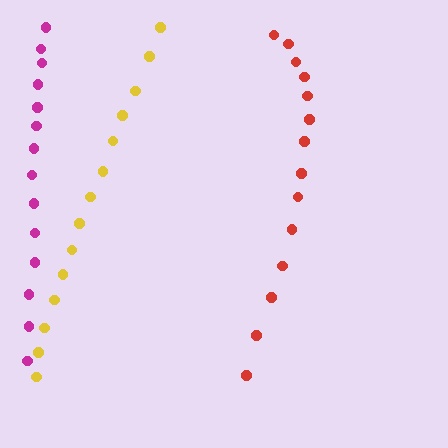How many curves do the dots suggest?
There are 3 distinct paths.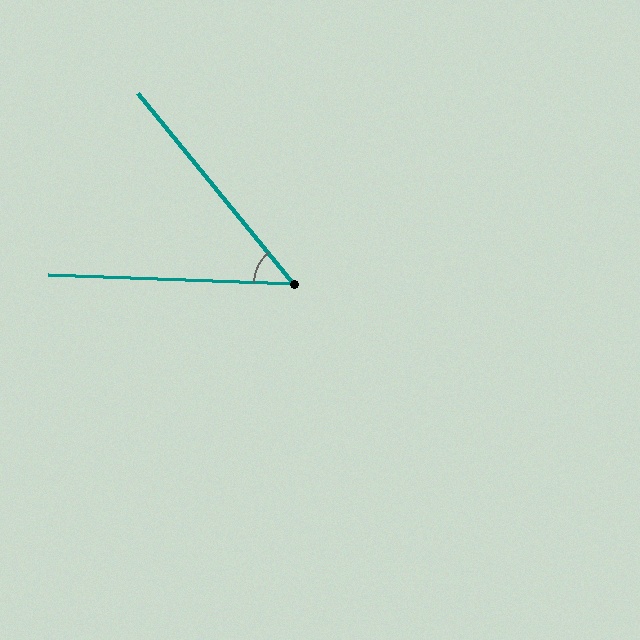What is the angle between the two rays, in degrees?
Approximately 49 degrees.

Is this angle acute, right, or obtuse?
It is acute.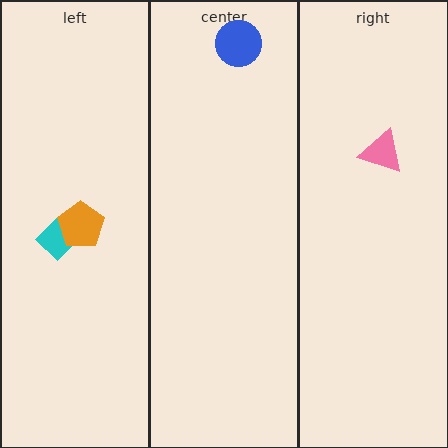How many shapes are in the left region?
2.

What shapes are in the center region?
The blue circle.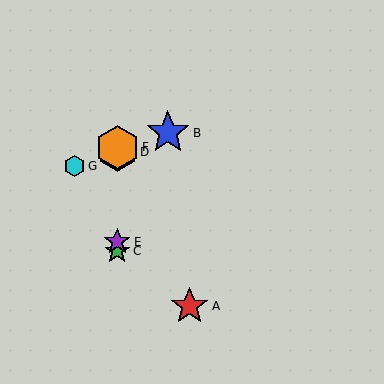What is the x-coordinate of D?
Object D is at x≈117.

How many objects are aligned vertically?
4 objects (C, D, E, F) are aligned vertically.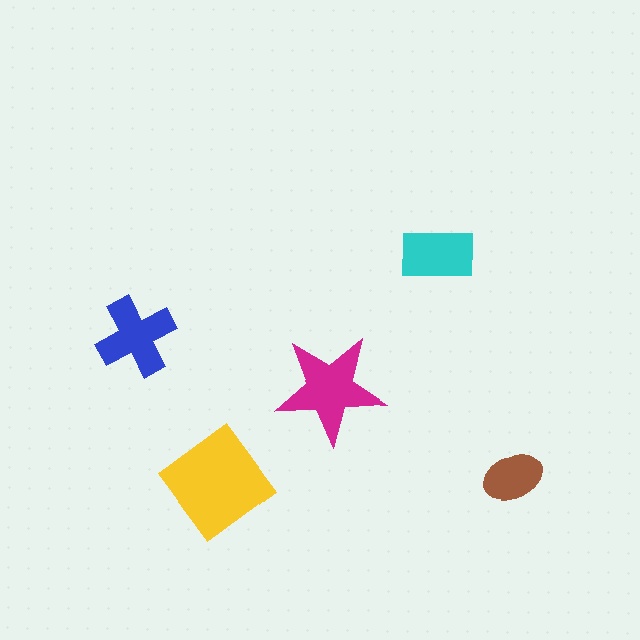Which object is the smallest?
The brown ellipse.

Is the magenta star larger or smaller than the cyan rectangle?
Larger.